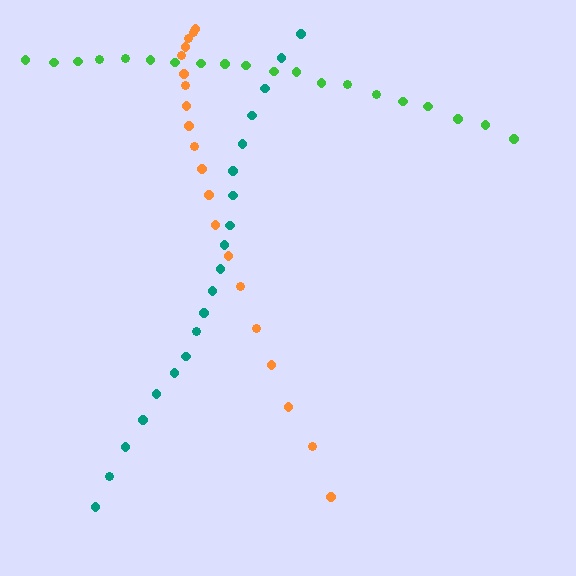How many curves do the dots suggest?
There are 3 distinct paths.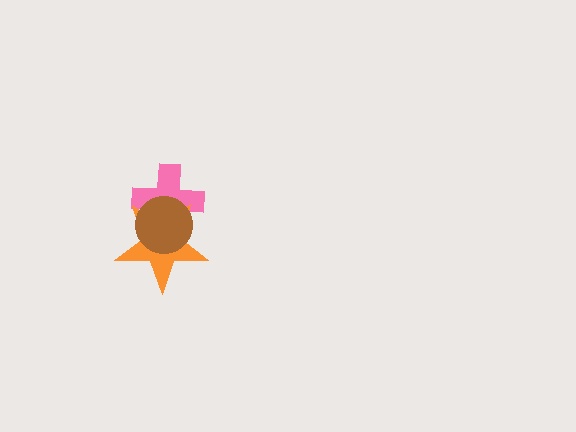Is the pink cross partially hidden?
Yes, it is partially covered by another shape.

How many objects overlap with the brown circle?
2 objects overlap with the brown circle.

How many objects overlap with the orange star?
2 objects overlap with the orange star.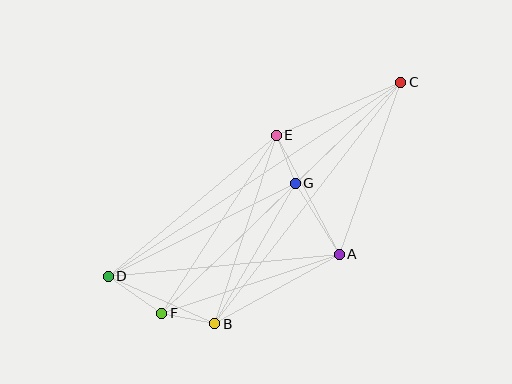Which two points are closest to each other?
Points E and G are closest to each other.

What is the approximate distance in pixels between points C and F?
The distance between C and F is approximately 333 pixels.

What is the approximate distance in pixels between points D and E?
The distance between D and E is approximately 219 pixels.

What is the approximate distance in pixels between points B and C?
The distance between B and C is approximately 305 pixels.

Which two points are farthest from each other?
Points C and D are farthest from each other.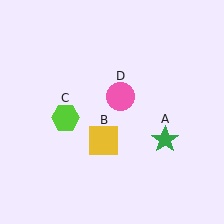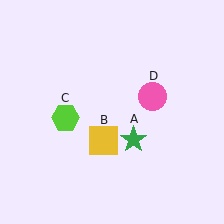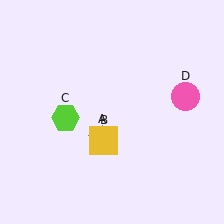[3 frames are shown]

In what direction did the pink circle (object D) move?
The pink circle (object D) moved right.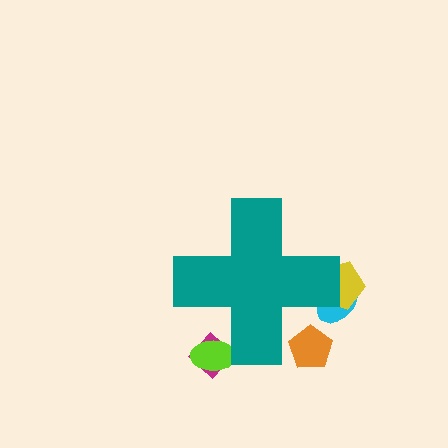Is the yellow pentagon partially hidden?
Yes, the yellow pentagon is partially hidden behind the teal cross.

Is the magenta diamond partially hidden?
Yes, the magenta diamond is partially hidden behind the teal cross.